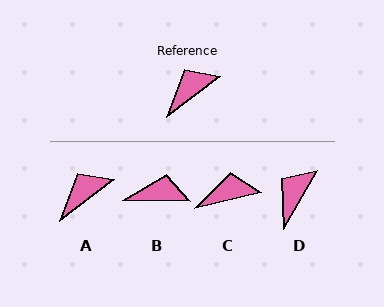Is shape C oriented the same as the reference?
No, it is off by about 23 degrees.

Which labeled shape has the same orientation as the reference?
A.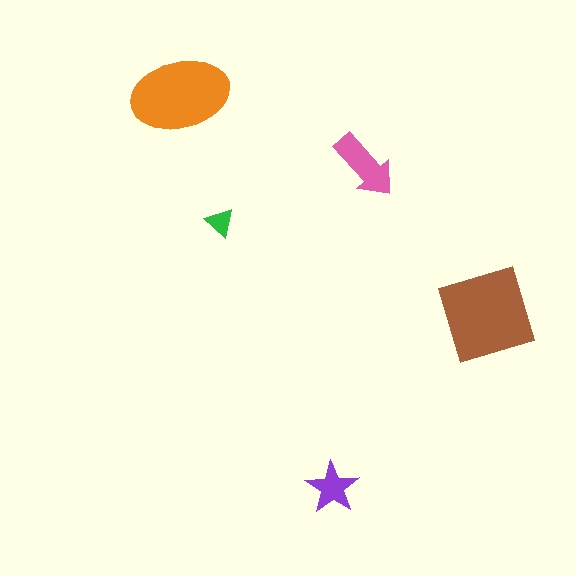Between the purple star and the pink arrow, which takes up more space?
The pink arrow.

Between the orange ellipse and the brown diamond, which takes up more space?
The brown diamond.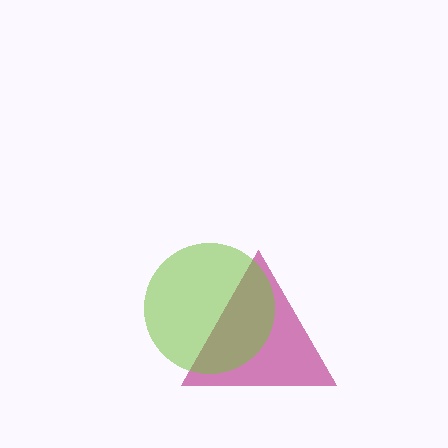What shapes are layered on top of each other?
The layered shapes are: a magenta triangle, a lime circle.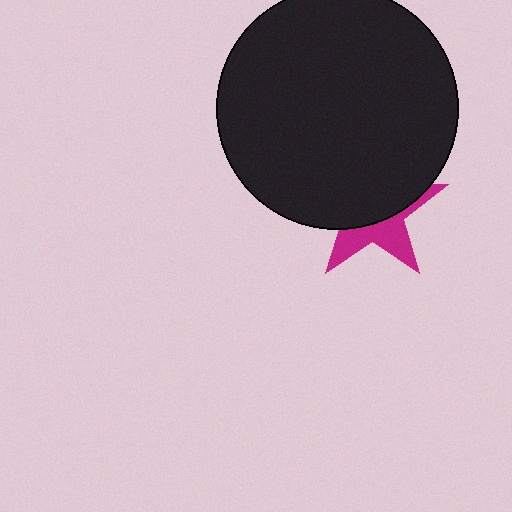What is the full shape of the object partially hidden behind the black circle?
The partially hidden object is a magenta star.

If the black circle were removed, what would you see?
You would see the complete magenta star.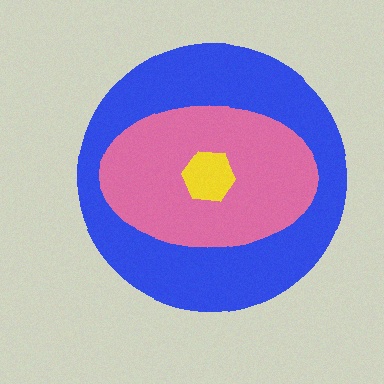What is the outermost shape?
The blue circle.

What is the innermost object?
The yellow hexagon.